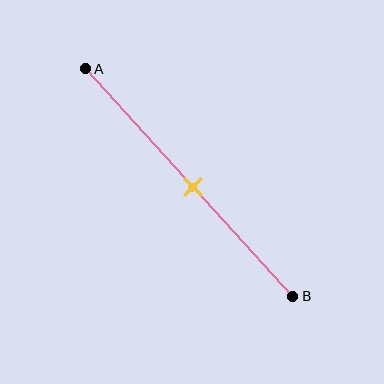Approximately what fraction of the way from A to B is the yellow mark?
The yellow mark is approximately 50% of the way from A to B.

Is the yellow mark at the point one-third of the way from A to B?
No, the mark is at about 50% from A, not at the 33% one-third point.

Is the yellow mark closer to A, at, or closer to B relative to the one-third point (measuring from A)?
The yellow mark is closer to point B than the one-third point of segment AB.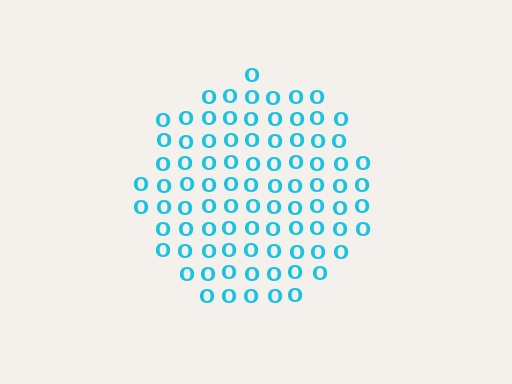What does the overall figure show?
The overall figure shows a circle.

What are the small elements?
The small elements are letter O's.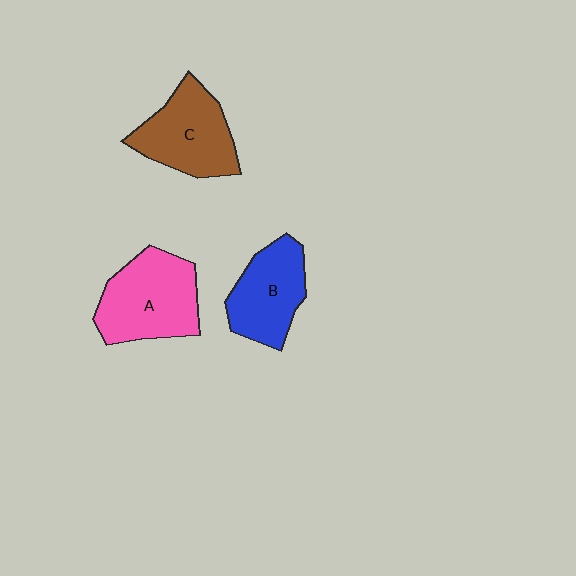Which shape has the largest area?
Shape A (pink).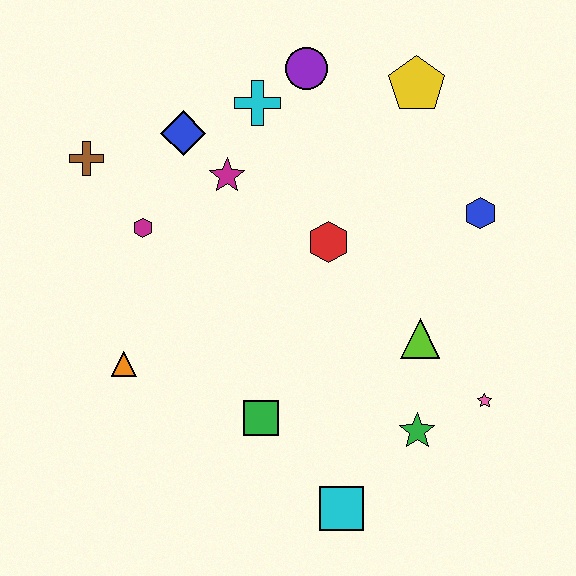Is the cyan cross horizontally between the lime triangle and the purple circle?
No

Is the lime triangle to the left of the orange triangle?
No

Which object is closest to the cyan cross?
The purple circle is closest to the cyan cross.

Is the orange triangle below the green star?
No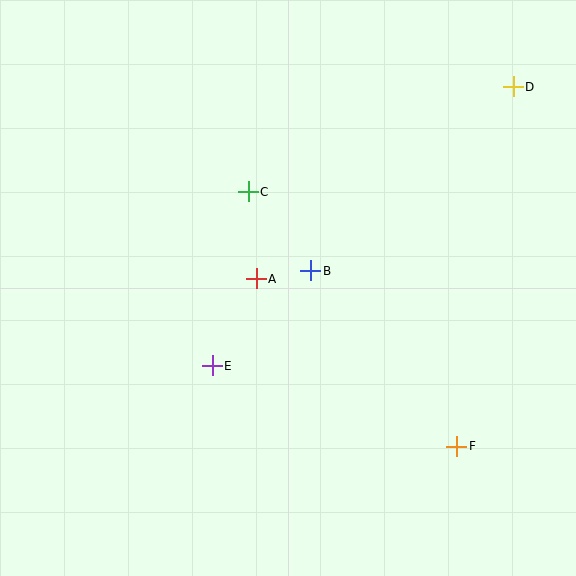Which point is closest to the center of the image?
Point B at (311, 271) is closest to the center.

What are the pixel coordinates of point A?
Point A is at (256, 279).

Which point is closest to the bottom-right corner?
Point F is closest to the bottom-right corner.